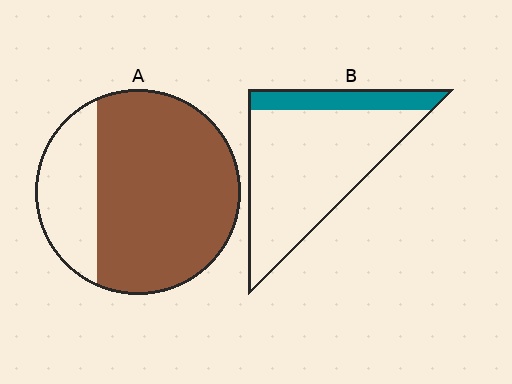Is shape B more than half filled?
No.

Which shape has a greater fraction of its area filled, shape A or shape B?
Shape A.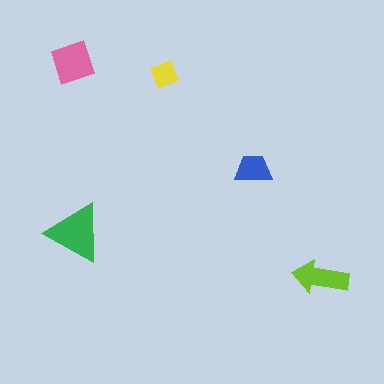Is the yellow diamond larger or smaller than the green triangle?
Smaller.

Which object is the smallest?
The yellow diamond.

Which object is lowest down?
The lime arrow is bottommost.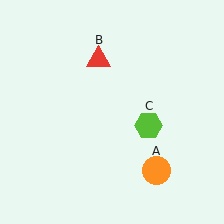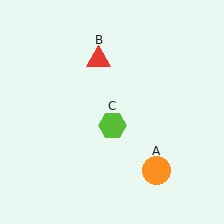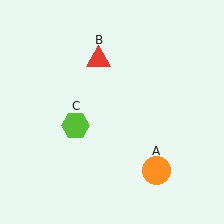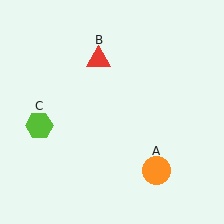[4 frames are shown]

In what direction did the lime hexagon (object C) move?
The lime hexagon (object C) moved left.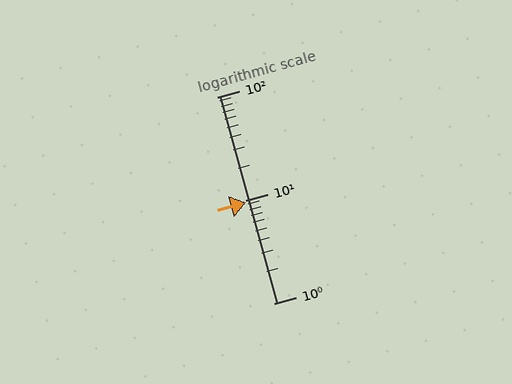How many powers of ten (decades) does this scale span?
The scale spans 2 decades, from 1 to 100.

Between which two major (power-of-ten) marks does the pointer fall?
The pointer is between 1 and 10.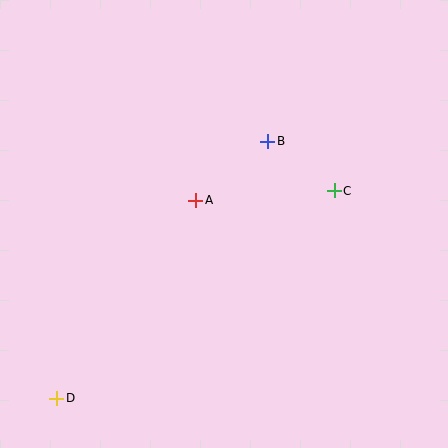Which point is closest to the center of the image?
Point A at (196, 200) is closest to the center.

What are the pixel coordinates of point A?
Point A is at (196, 200).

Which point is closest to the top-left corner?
Point A is closest to the top-left corner.